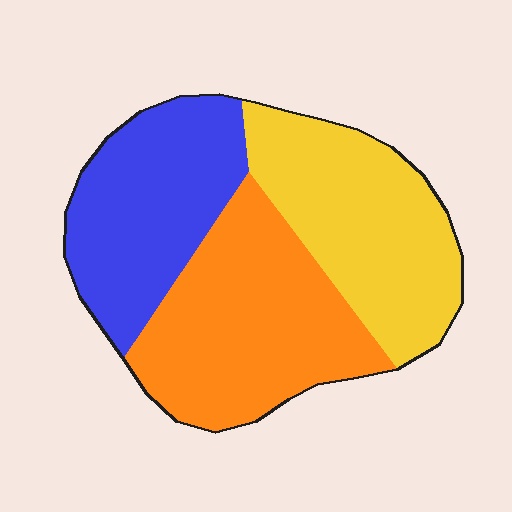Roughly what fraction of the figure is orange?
Orange covers roughly 35% of the figure.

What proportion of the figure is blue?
Blue takes up about one third (1/3) of the figure.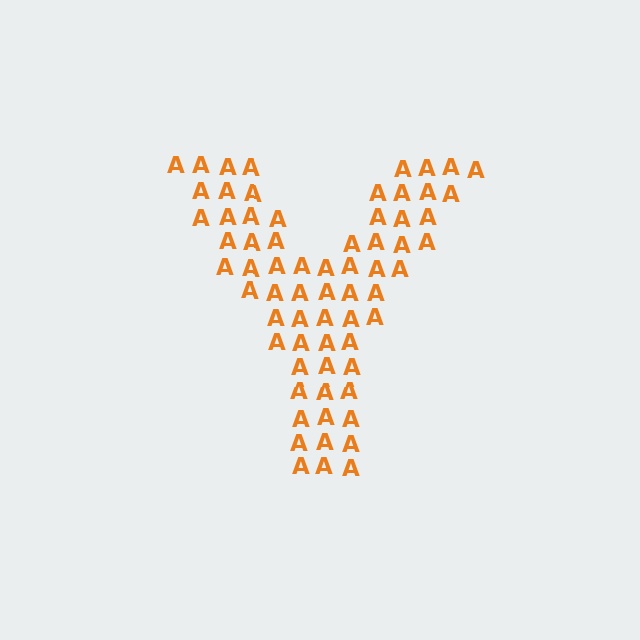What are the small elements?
The small elements are letter A's.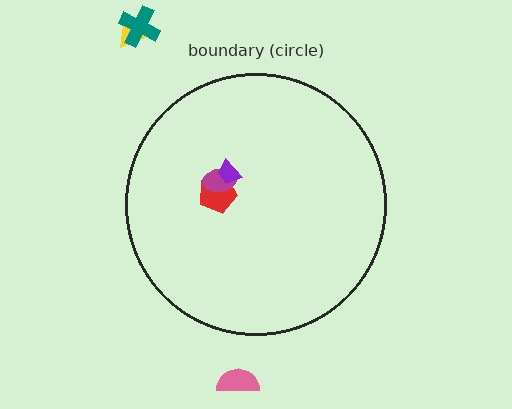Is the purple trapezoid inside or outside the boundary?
Inside.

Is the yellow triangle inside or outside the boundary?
Outside.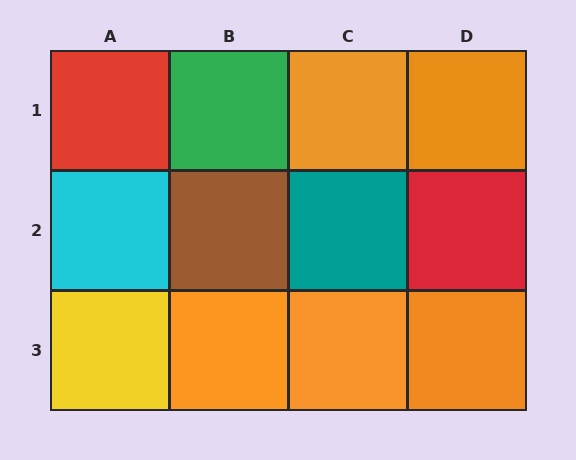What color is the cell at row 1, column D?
Orange.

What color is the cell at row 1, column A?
Red.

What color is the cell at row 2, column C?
Teal.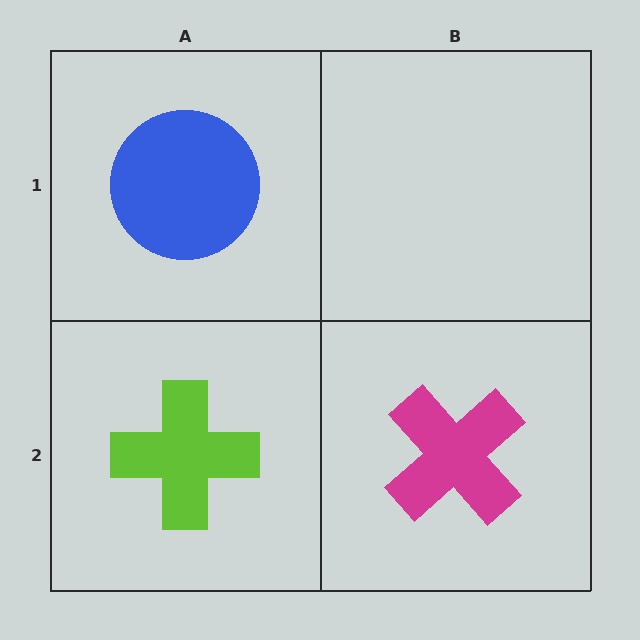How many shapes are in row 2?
2 shapes.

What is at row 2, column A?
A lime cross.